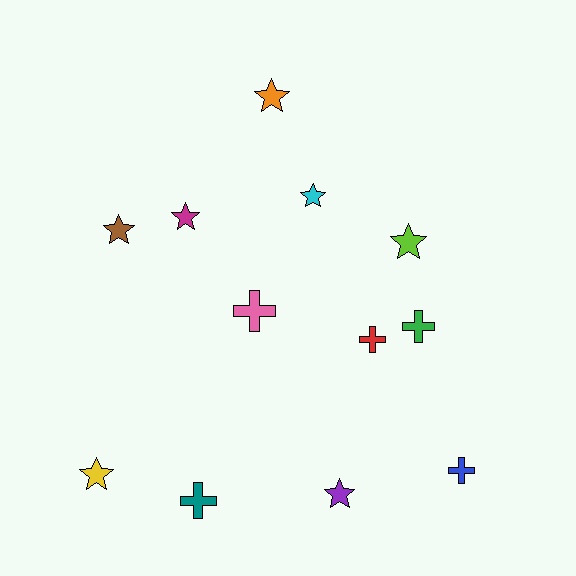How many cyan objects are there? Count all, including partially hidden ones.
There is 1 cyan object.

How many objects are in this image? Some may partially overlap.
There are 12 objects.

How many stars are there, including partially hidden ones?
There are 7 stars.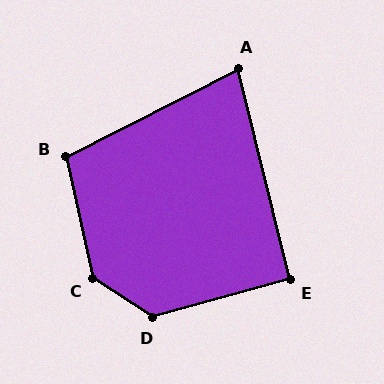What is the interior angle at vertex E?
Approximately 92 degrees (approximately right).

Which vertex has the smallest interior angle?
A, at approximately 77 degrees.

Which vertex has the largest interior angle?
C, at approximately 136 degrees.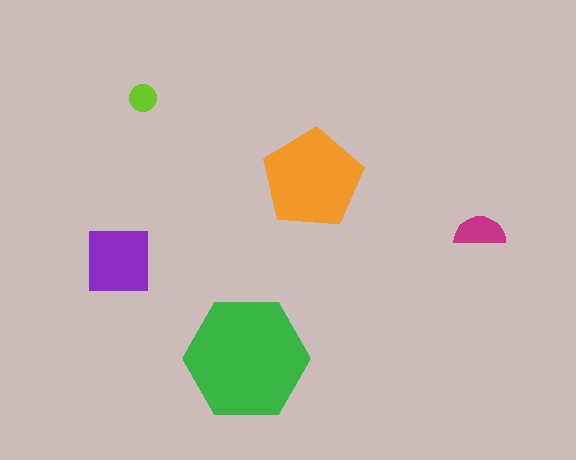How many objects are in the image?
There are 5 objects in the image.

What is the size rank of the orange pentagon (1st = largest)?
2nd.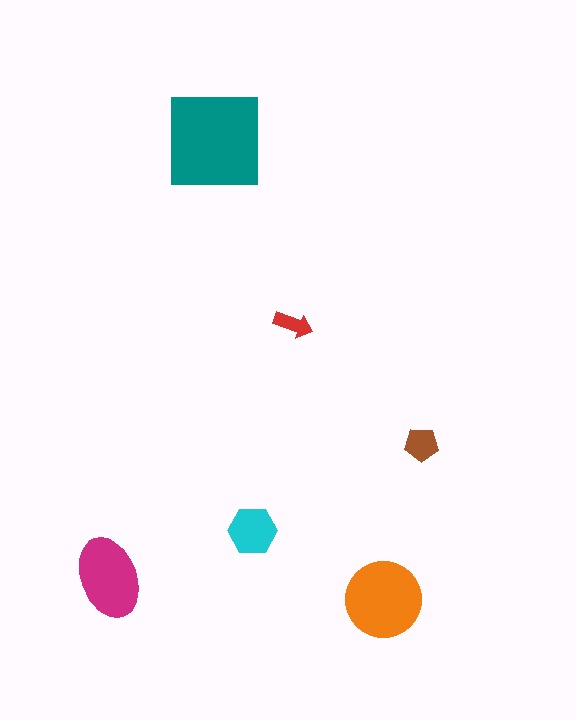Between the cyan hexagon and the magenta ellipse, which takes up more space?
The magenta ellipse.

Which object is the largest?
The teal square.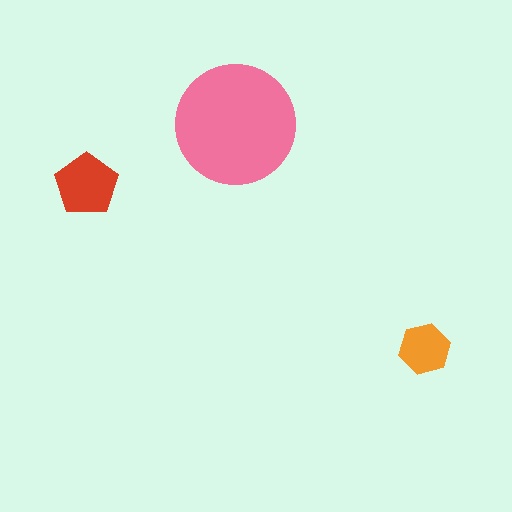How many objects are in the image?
There are 3 objects in the image.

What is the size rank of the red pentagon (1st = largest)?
2nd.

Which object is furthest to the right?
The orange hexagon is rightmost.